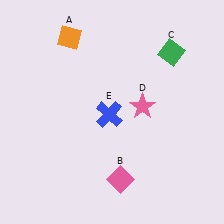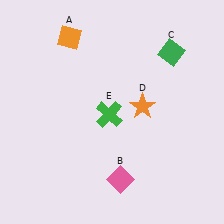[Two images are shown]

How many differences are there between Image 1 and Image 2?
There are 2 differences between the two images.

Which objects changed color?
D changed from pink to orange. E changed from blue to green.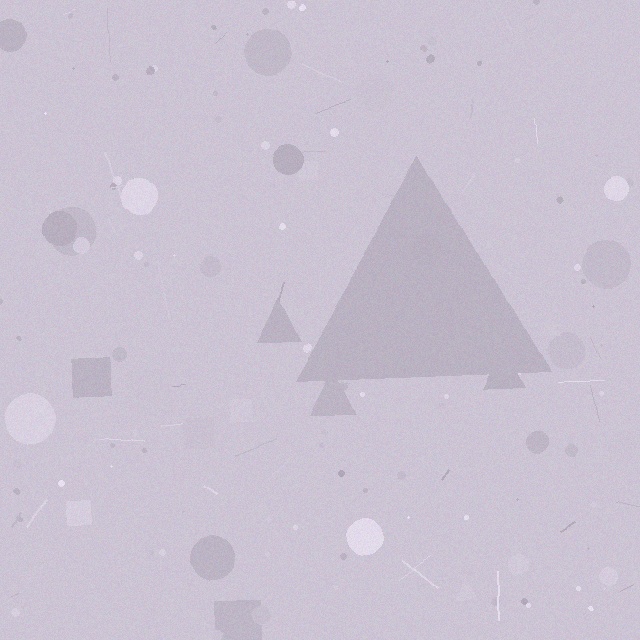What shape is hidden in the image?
A triangle is hidden in the image.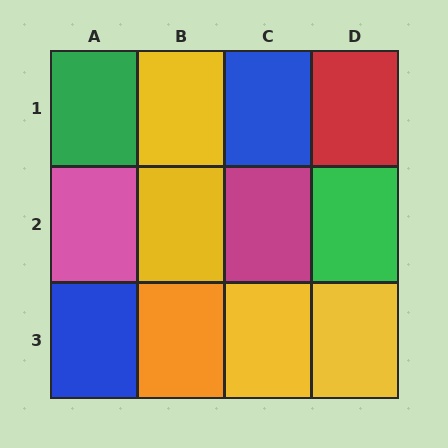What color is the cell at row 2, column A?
Pink.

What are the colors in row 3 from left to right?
Blue, orange, yellow, yellow.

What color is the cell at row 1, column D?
Red.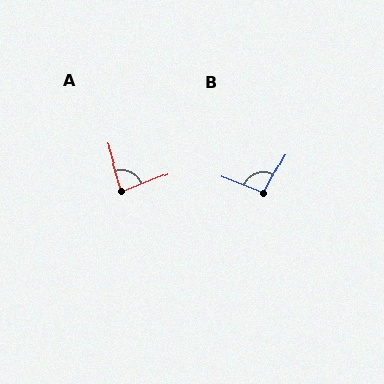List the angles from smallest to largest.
A (84°), B (97°).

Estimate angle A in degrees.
Approximately 84 degrees.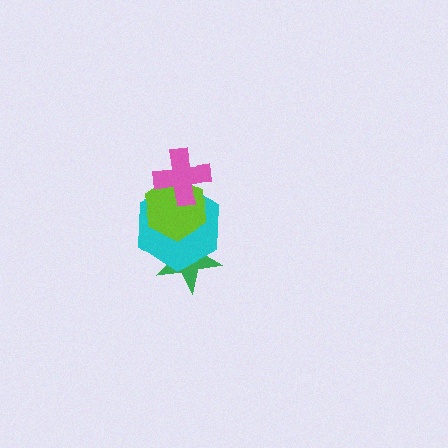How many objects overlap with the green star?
2 objects overlap with the green star.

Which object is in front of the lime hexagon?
The pink cross is in front of the lime hexagon.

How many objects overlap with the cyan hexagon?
3 objects overlap with the cyan hexagon.